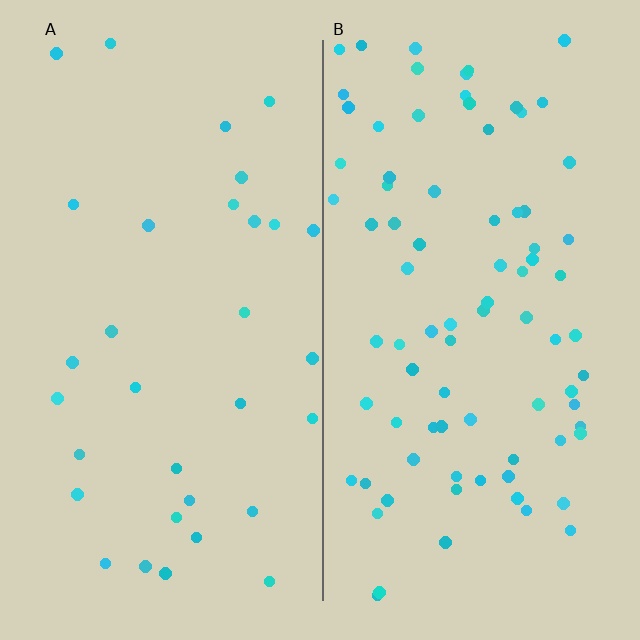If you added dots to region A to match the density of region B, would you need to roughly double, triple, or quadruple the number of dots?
Approximately triple.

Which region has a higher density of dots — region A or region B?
B (the right).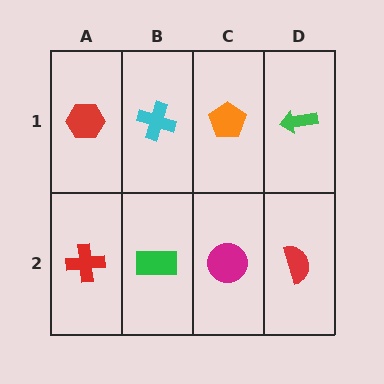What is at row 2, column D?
A red semicircle.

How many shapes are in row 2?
4 shapes.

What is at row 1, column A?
A red hexagon.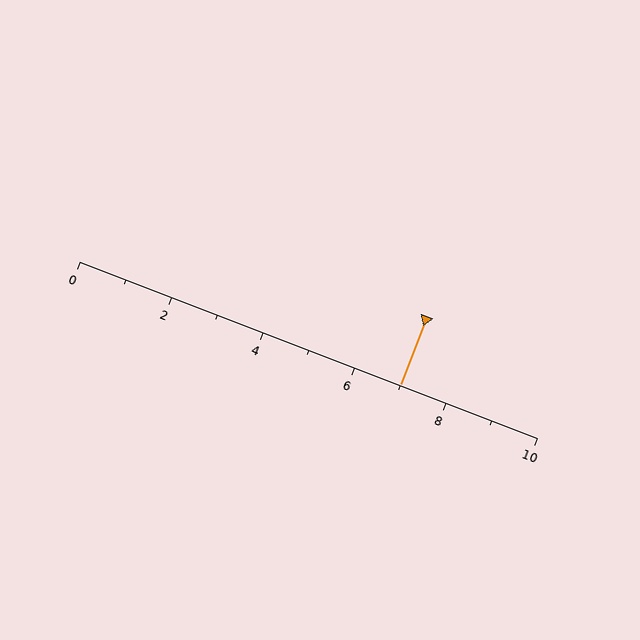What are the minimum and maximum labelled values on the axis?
The axis runs from 0 to 10.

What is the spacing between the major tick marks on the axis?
The major ticks are spaced 2 apart.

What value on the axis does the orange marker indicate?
The marker indicates approximately 7.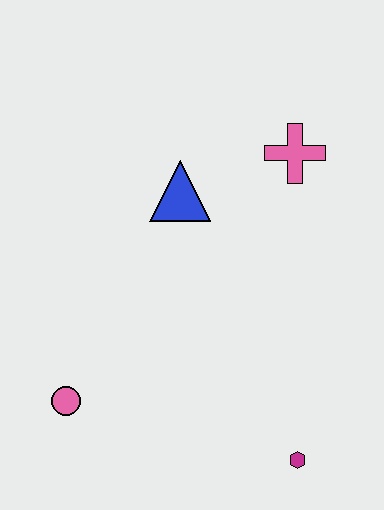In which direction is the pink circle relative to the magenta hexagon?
The pink circle is to the left of the magenta hexagon.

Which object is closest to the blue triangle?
The pink cross is closest to the blue triangle.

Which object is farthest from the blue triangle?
The magenta hexagon is farthest from the blue triangle.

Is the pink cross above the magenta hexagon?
Yes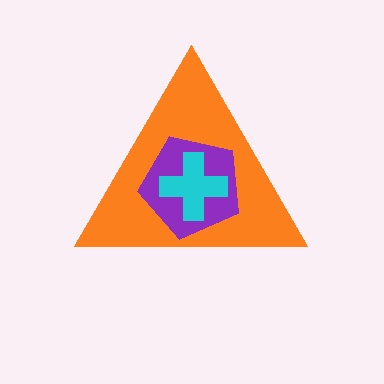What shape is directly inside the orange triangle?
The purple pentagon.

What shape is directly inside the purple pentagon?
The cyan cross.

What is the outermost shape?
The orange triangle.